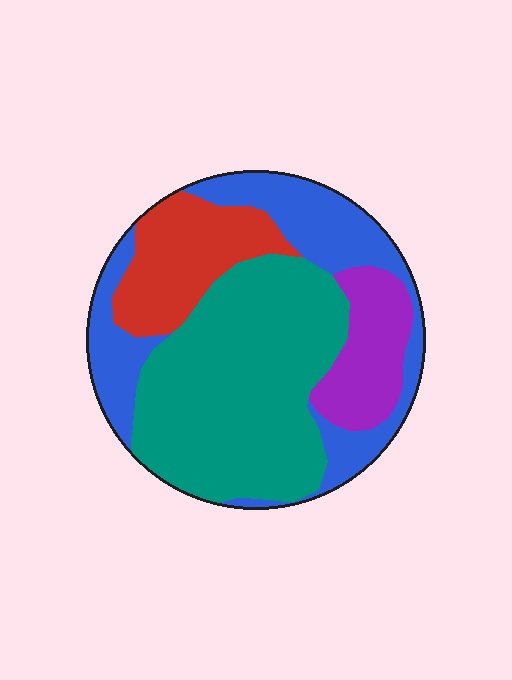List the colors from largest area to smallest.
From largest to smallest: teal, blue, red, purple.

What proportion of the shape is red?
Red covers 16% of the shape.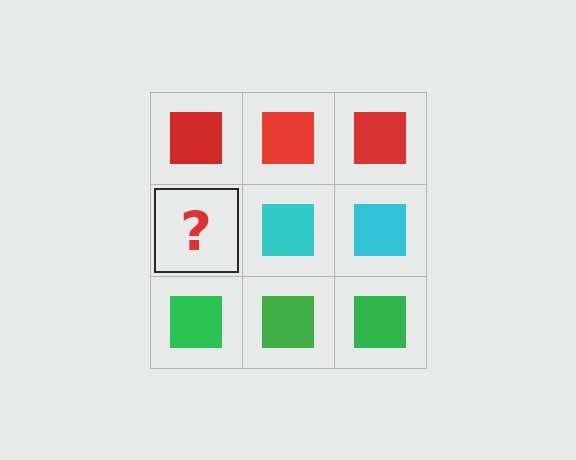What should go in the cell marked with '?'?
The missing cell should contain a cyan square.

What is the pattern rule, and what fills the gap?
The rule is that each row has a consistent color. The gap should be filled with a cyan square.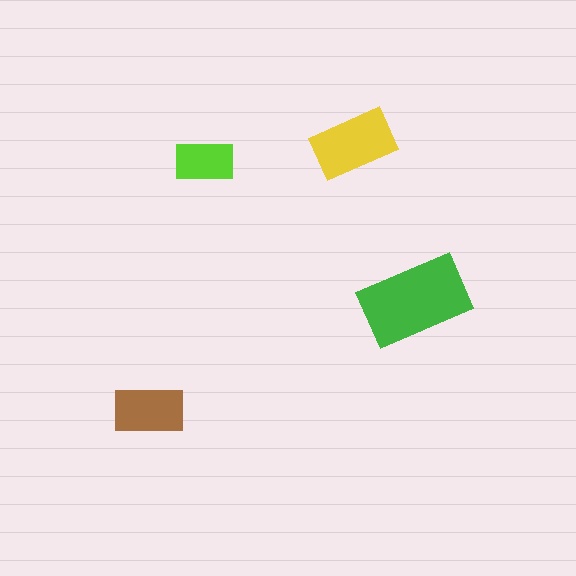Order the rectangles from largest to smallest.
the green one, the yellow one, the brown one, the lime one.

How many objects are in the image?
There are 4 objects in the image.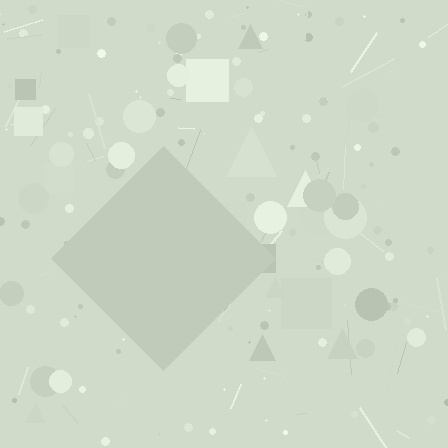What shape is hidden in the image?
A diamond is hidden in the image.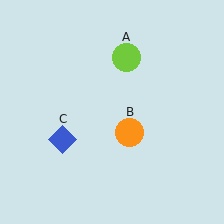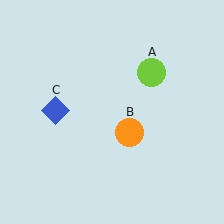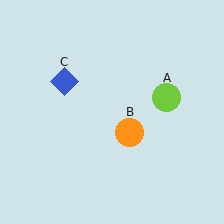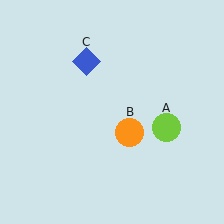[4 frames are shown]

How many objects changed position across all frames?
2 objects changed position: lime circle (object A), blue diamond (object C).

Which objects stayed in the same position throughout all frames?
Orange circle (object B) remained stationary.